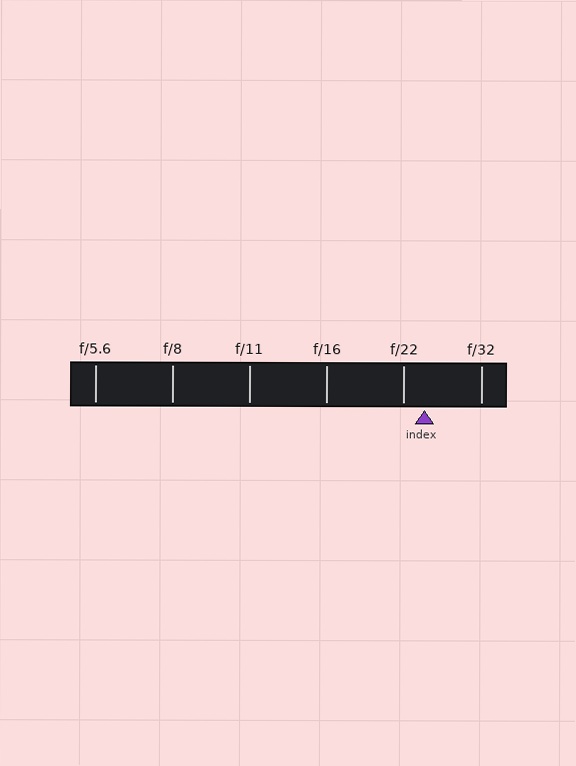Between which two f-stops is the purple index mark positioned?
The index mark is between f/22 and f/32.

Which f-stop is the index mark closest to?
The index mark is closest to f/22.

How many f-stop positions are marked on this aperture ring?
There are 6 f-stop positions marked.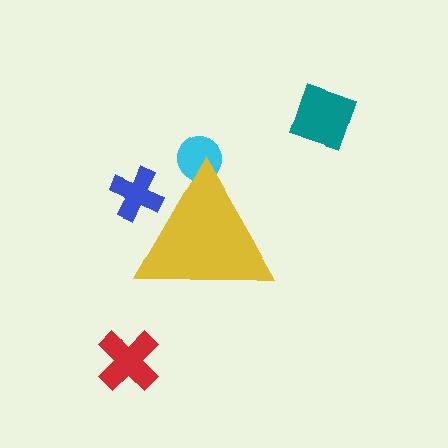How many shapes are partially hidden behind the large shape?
2 shapes are partially hidden.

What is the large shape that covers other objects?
A yellow triangle.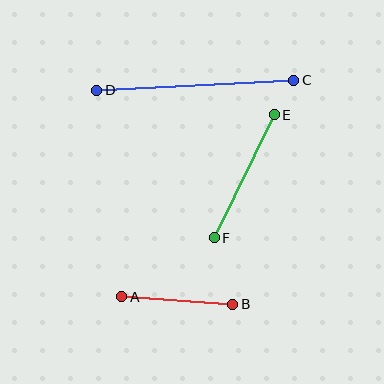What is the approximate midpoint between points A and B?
The midpoint is at approximately (177, 300) pixels.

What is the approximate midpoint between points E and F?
The midpoint is at approximately (244, 176) pixels.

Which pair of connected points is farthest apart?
Points C and D are farthest apart.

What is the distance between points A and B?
The distance is approximately 111 pixels.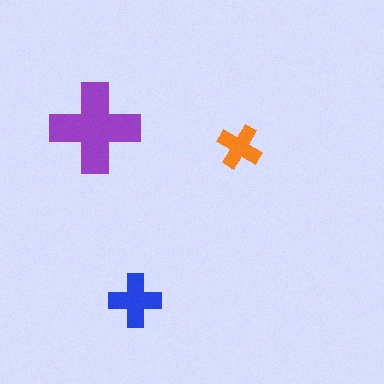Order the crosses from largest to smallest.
the purple one, the blue one, the orange one.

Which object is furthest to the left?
The purple cross is leftmost.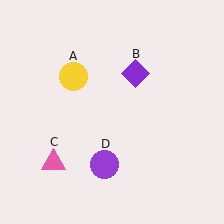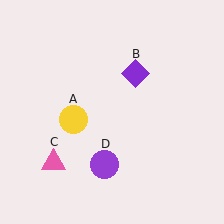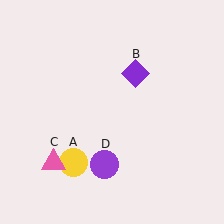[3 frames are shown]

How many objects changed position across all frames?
1 object changed position: yellow circle (object A).